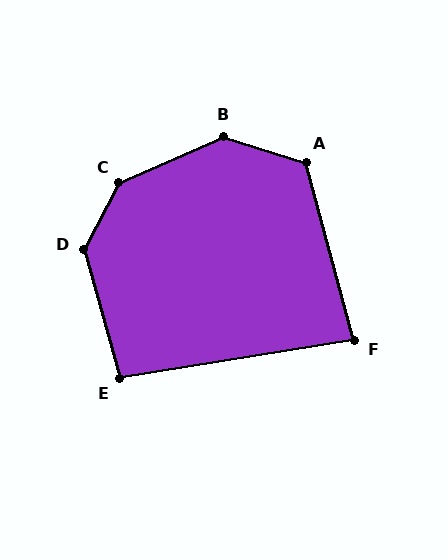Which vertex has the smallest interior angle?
F, at approximately 84 degrees.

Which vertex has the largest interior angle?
C, at approximately 141 degrees.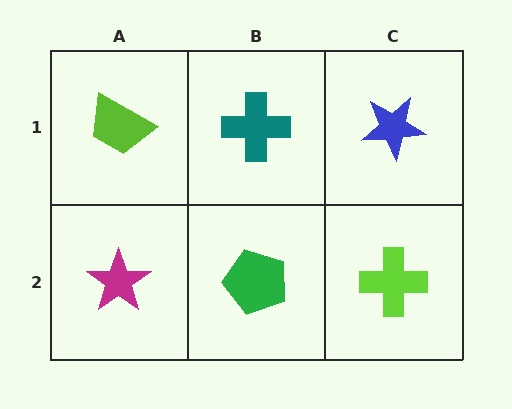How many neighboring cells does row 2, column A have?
2.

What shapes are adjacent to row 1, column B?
A green pentagon (row 2, column B), a lime trapezoid (row 1, column A), a blue star (row 1, column C).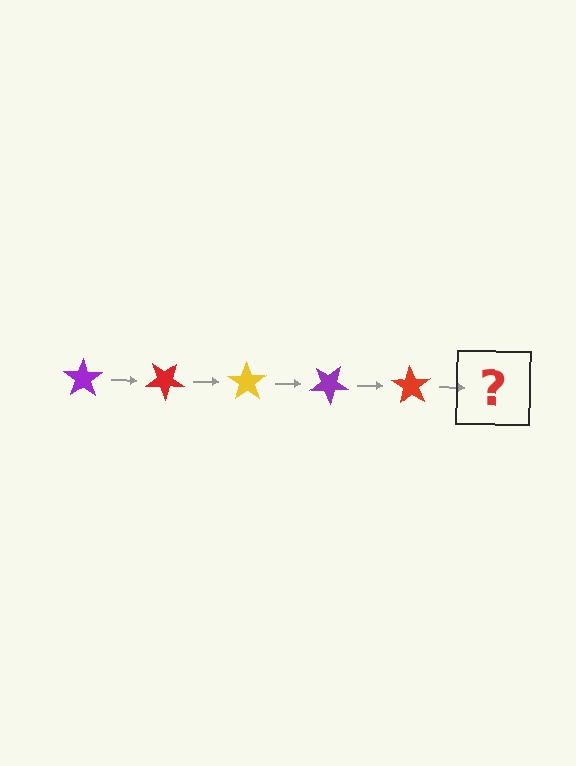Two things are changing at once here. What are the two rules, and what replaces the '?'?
The two rules are that it rotates 35 degrees each step and the color cycles through purple, red, and yellow. The '?' should be a yellow star, rotated 175 degrees from the start.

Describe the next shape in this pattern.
It should be a yellow star, rotated 175 degrees from the start.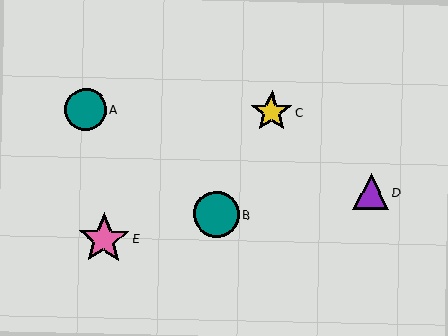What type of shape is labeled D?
Shape D is a purple triangle.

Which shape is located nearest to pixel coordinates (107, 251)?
The pink star (labeled E) at (104, 239) is nearest to that location.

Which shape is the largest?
The pink star (labeled E) is the largest.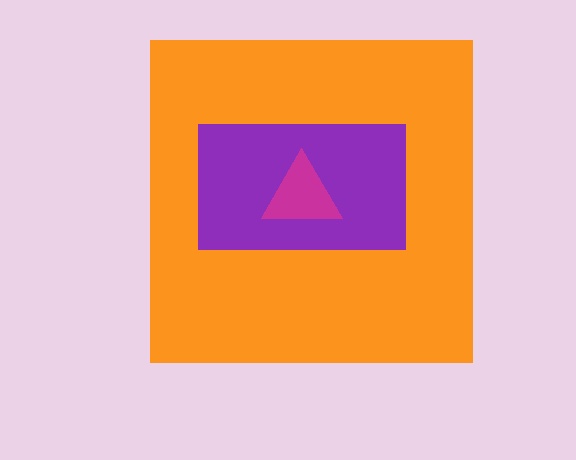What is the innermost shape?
The magenta triangle.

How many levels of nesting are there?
3.